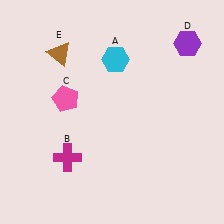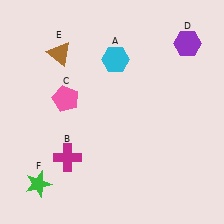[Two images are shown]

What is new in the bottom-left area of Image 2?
A green star (F) was added in the bottom-left area of Image 2.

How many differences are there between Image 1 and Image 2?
There is 1 difference between the two images.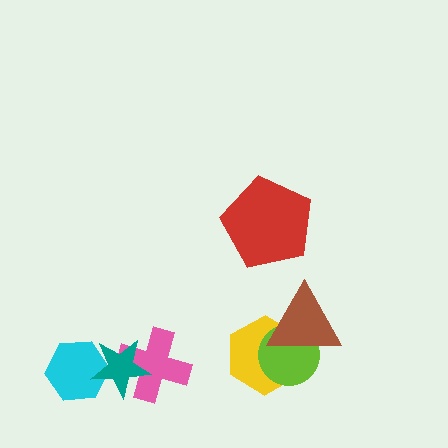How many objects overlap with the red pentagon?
0 objects overlap with the red pentagon.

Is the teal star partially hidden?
No, no other shape covers it.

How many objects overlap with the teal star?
2 objects overlap with the teal star.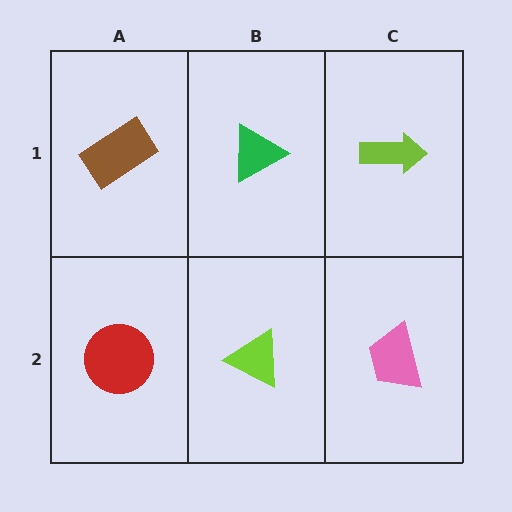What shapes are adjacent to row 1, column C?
A pink trapezoid (row 2, column C), a green triangle (row 1, column B).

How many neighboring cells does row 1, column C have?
2.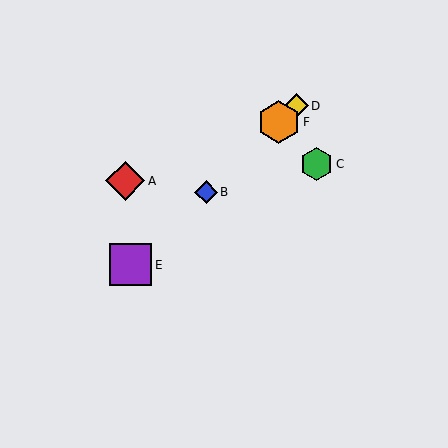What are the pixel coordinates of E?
Object E is at (131, 265).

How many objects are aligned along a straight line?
4 objects (B, D, E, F) are aligned along a straight line.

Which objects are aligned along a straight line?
Objects B, D, E, F are aligned along a straight line.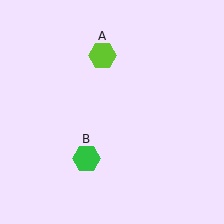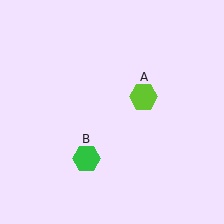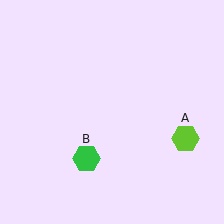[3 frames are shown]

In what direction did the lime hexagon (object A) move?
The lime hexagon (object A) moved down and to the right.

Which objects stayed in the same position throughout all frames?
Green hexagon (object B) remained stationary.